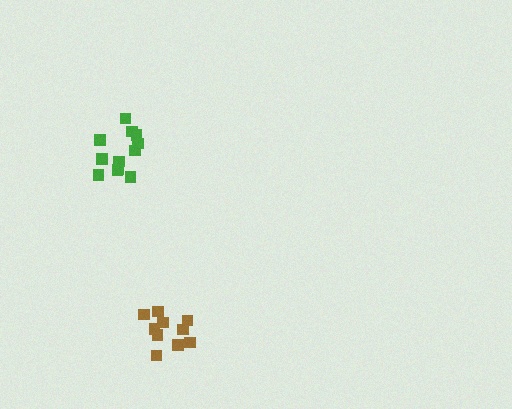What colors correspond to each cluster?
The clusters are colored: green, brown.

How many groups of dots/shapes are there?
There are 2 groups.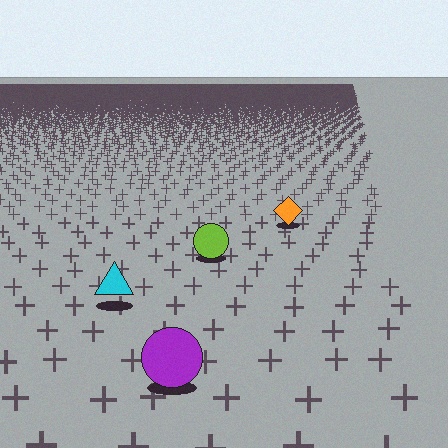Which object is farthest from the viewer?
The orange diamond is farthest from the viewer. It appears smaller and the ground texture around it is denser.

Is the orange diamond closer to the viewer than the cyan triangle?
No. The cyan triangle is closer — you can tell from the texture gradient: the ground texture is coarser near it.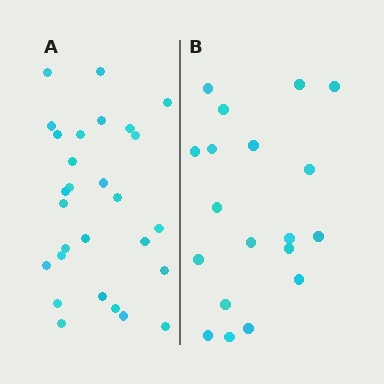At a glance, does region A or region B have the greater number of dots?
Region A (the left region) has more dots.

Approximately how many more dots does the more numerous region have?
Region A has roughly 8 or so more dots than region B.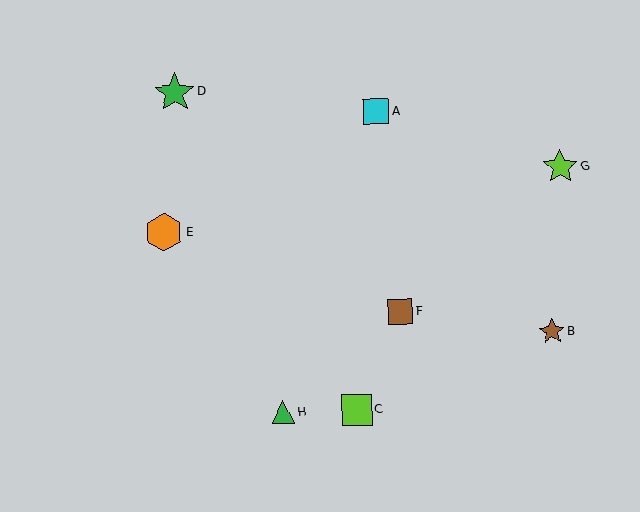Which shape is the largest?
The green star (labeled D) is the largest.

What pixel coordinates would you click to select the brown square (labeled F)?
Click at (400, 312) to select the brown square F.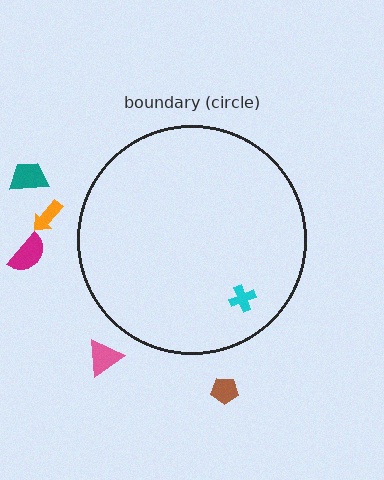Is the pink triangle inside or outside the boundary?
Outside.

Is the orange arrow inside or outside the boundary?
Outside.